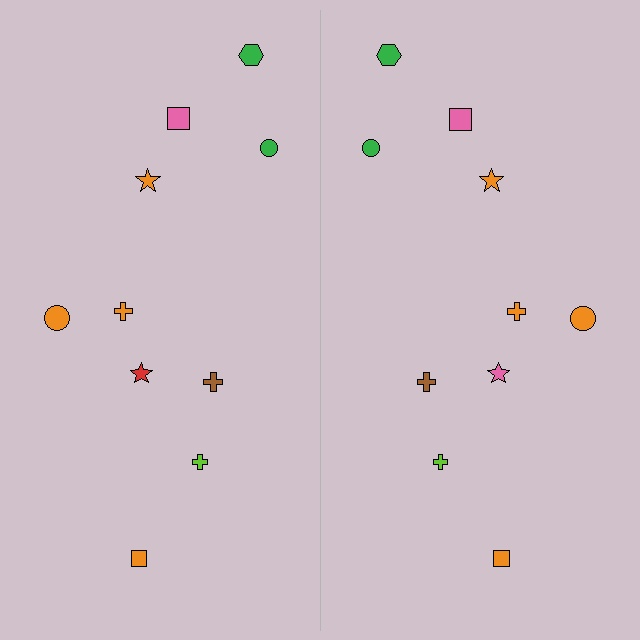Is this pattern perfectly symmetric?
No, the pattern is not perfectly symmetric. The pink star on the right side breaks the symmetry — its mirror counterpart is red.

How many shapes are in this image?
There are 20 shapes in this image.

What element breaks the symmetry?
The pink star on the right side breaks the symmetry — its mirror counterpart is red.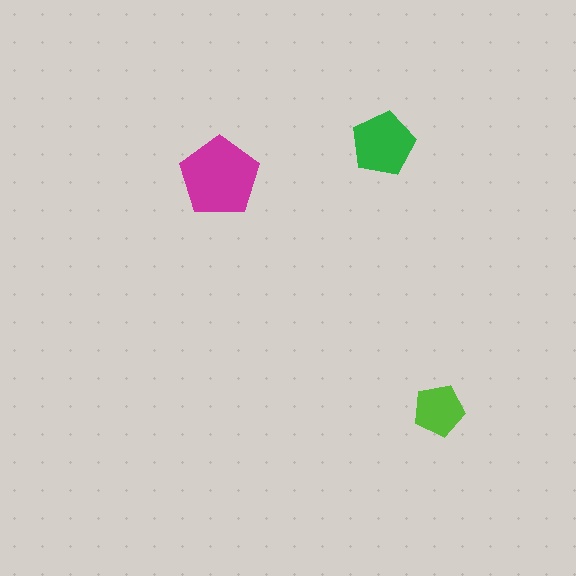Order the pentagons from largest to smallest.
the magenta one, the green one, the lime one.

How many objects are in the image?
There are 3 objects in the image.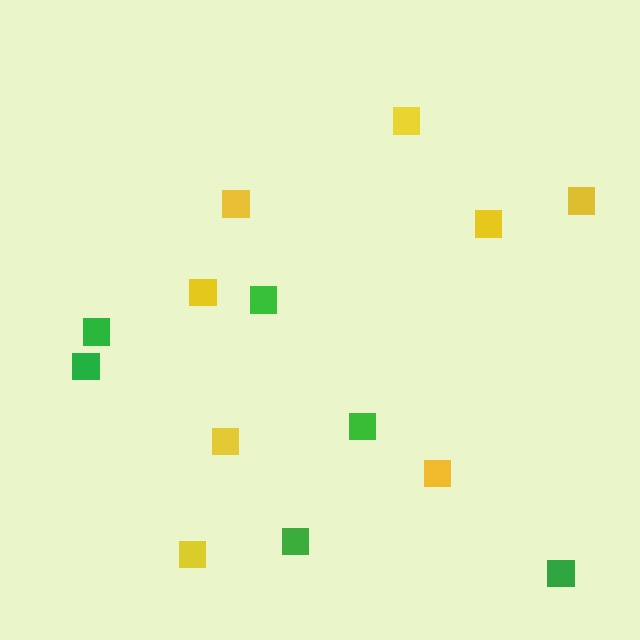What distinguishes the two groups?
There are 2 groups: one group of yellow squares (8) and one group of green squares (6).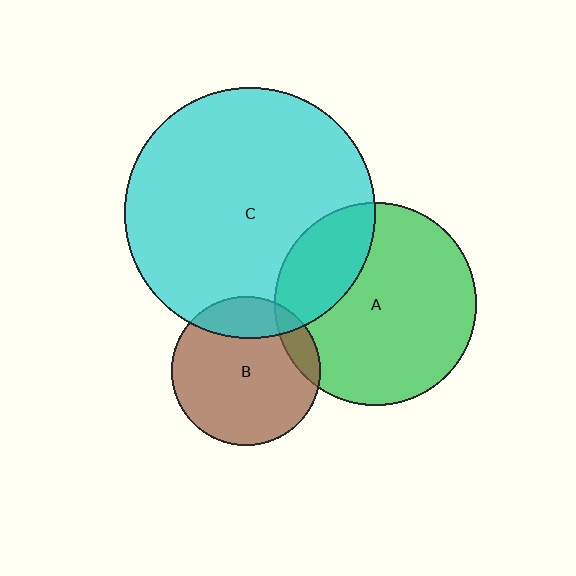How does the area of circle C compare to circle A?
Approximately 1.5 times.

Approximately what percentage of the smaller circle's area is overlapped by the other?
Approximately 25%.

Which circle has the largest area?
Circle C (cyan).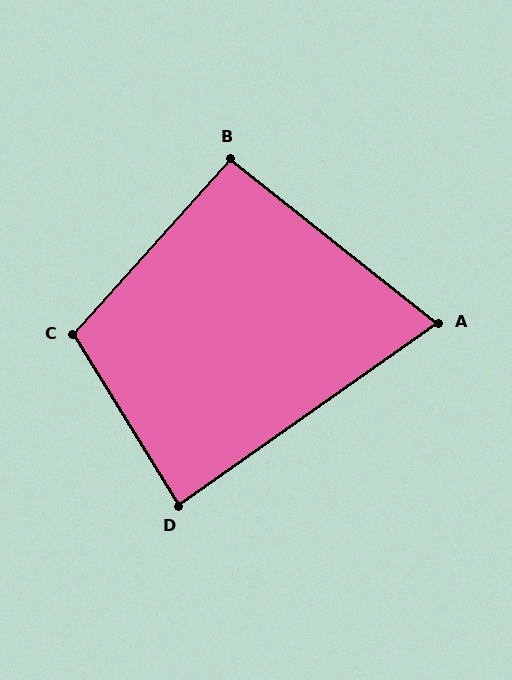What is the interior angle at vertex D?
Approximately 87 degrees (approximately right).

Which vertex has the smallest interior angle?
A, at approximately 73 degrees.